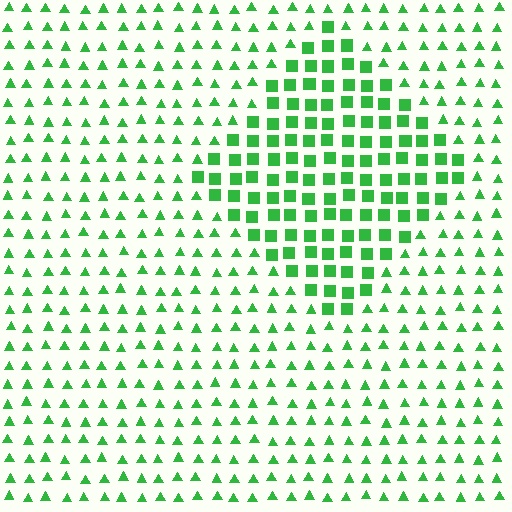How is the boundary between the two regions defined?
The boundary is defined by a change in element shape: squares inside vs. triangles outside. All elements share the same color and spacing.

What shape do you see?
I see a diamond.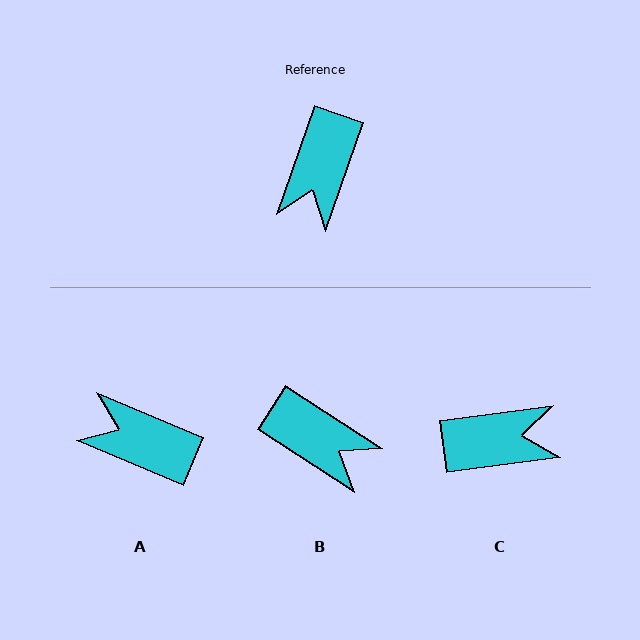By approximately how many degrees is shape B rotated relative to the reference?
Approximately 76 degrees counter-clockwise.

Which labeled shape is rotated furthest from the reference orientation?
C, about 117 degrees away.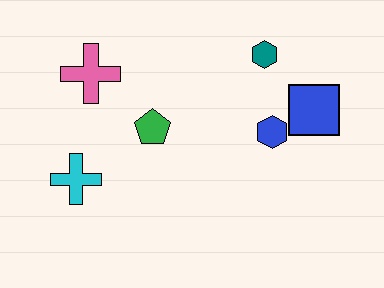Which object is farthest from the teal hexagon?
The cyan cross is farthest from the teal hexagon.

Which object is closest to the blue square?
The blue hexagon is closest to the blue square.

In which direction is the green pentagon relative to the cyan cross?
The green pentagon is to the right of the cyan cross.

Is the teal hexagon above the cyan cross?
Yes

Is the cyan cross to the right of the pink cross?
No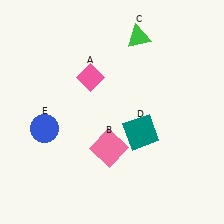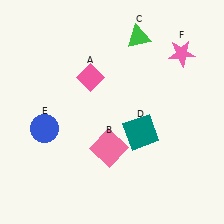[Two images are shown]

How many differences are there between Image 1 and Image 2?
There is 1 difference between the two images.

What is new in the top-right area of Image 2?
A pink star (F) was added in the top-right area of Image 2.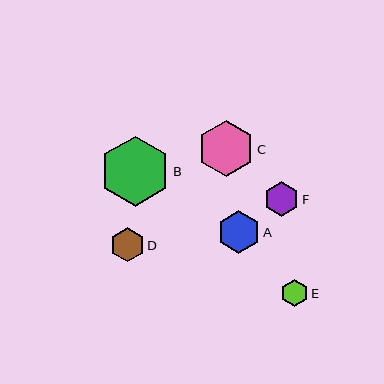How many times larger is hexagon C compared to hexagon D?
Hexagon C is approximately 1.7 times the size of hexagon D.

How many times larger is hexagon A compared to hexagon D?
Hexagon A is approximately 1.3 times the size of hexagon D.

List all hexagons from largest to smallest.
From largest to smallest: B, C, A, F, D, E.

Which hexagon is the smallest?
Hexagon E is the smallest with a size of approximately 27 pixels.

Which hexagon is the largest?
Hexagon B is the largest with a size of approximately 70 pixels.